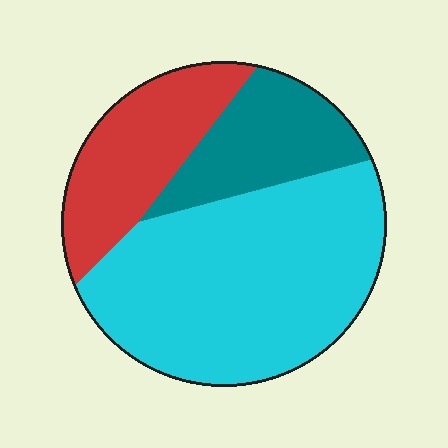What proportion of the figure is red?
Red covers around 25% of the figure.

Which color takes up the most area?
Cyan, at roughly 55%.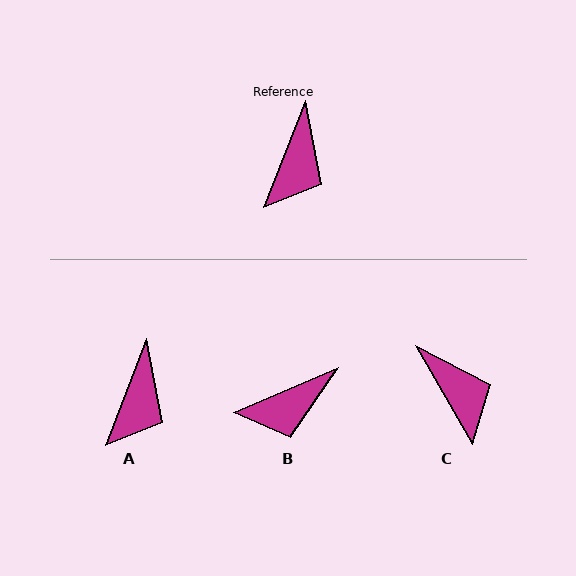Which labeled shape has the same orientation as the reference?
A.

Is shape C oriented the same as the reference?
No, it is off by about 52 degrees.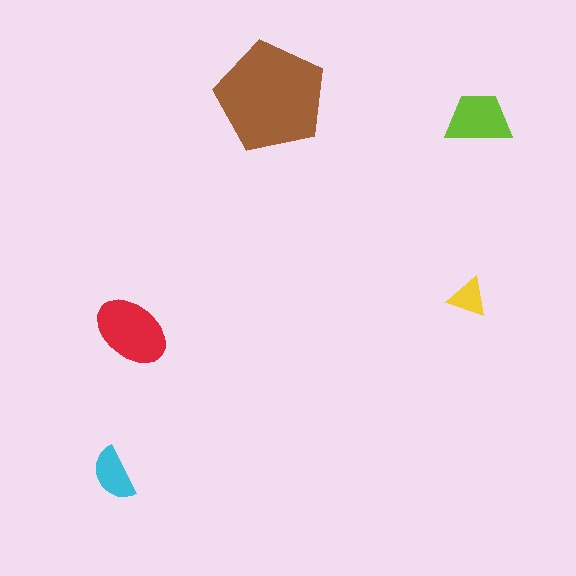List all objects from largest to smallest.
The brown pentagon, the red ellipse, the lime trapezoid, the cyan semicircle, the yellow triangle.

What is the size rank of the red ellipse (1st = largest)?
2nd.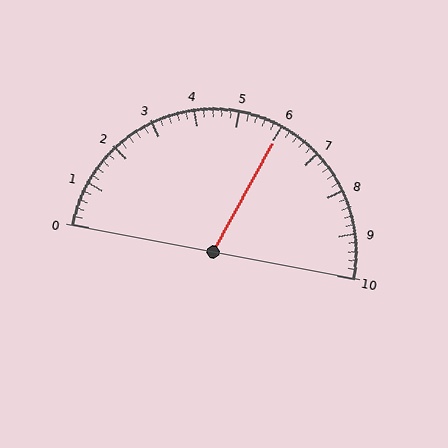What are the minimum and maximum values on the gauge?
The gauge ranges from 0 to 10.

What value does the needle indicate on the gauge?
The needle indicates approximately 6.0.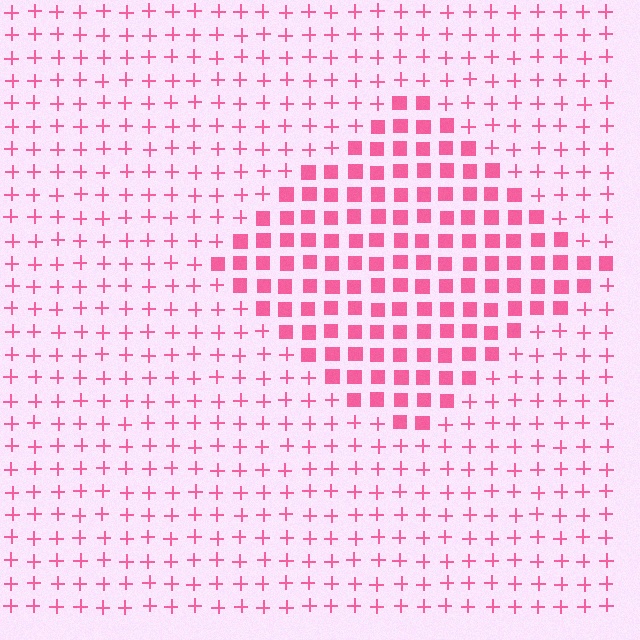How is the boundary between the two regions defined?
The boundary is defined by a change in element shape: squares inside vs. plus signs outside. All elements share the same color and spacing.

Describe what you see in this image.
The image is filled with small pink elements arranged in a uniform grid. A diamond-shaped region contains squares, while the surrounding area contains plus signs. The boundary is defined purely by the change in element shape.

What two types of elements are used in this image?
The image uses squares inside the diamond region and plus signs outside it.